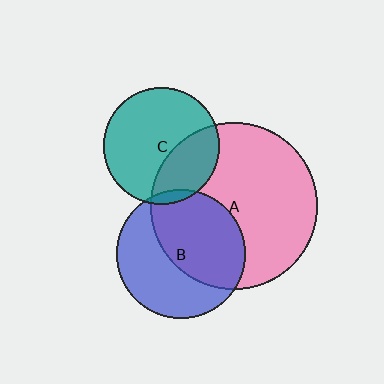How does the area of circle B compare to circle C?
Approximately 1.2 times.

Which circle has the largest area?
Circle A (pink).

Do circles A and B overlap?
Yes.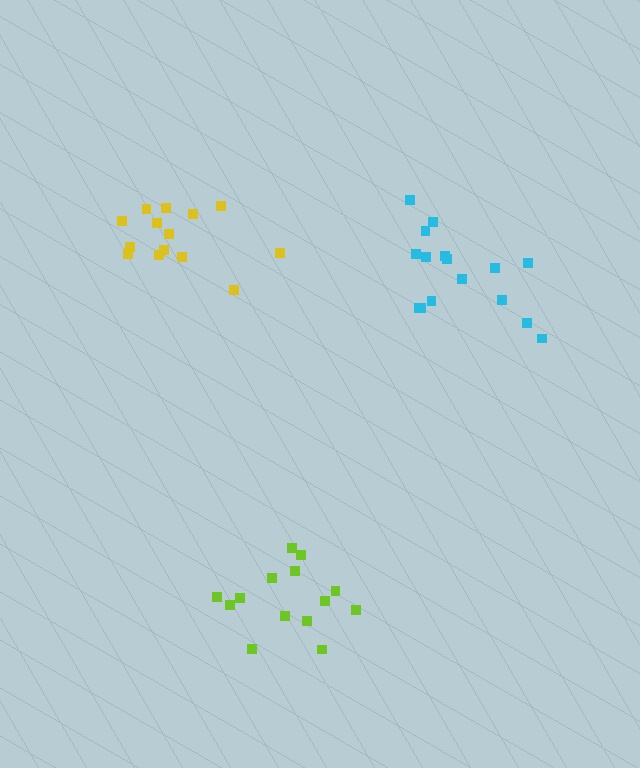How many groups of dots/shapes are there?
There are 3 groups.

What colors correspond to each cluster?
The clusters are colored: cyan, yellow, lime.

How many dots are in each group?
Group 1: 16 dots, Group 2: 14 dots, Group 3: 14 dots (44 total).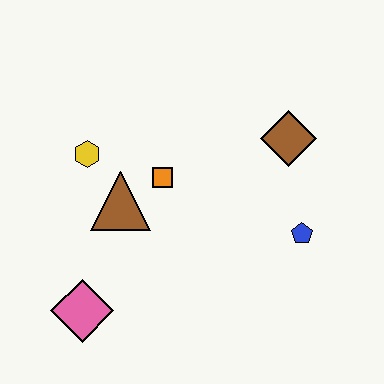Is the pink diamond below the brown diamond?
Yes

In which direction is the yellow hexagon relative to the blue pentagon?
The yellow hexagon is to the left of the blue pentagon.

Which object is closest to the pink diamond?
The brown triangle is closest to the pink diamond.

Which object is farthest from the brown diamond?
The pink diamond is farthest from the brown diamond.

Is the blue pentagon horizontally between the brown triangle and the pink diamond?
No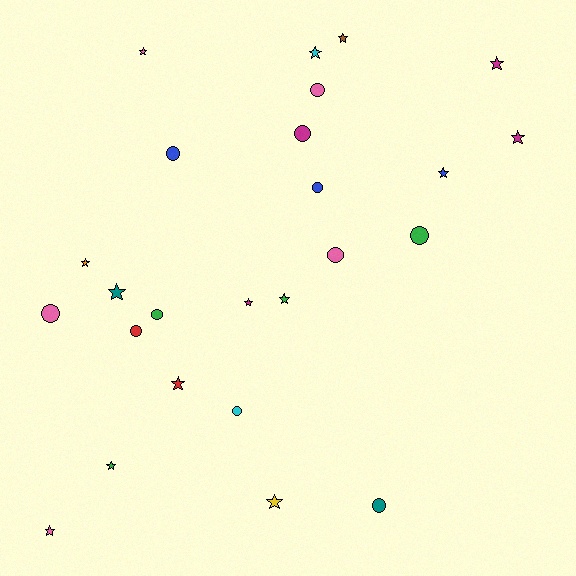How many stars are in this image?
There are 14 stars.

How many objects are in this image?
There are 25 objects.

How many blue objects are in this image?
There are 3 blue objects.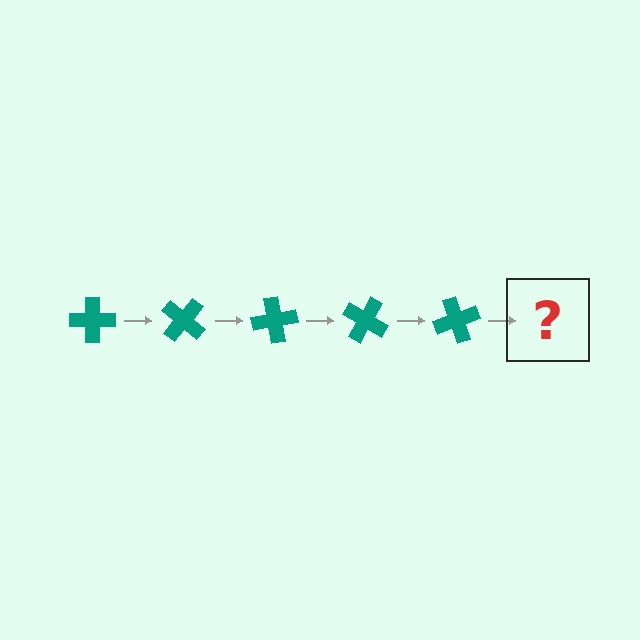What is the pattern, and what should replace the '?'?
The pattern is that the cross rotates 40 degrees each step. The '?' should be a teal cross rotated 200 degrees.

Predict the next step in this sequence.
The next step is a teal cross rotated 200 degrees.